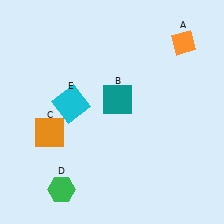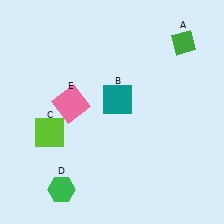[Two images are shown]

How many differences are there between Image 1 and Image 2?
There are 3 differences between the two images.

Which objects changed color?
A changed from orange to green. C changed from orange to lime. E changed from cyan to pink.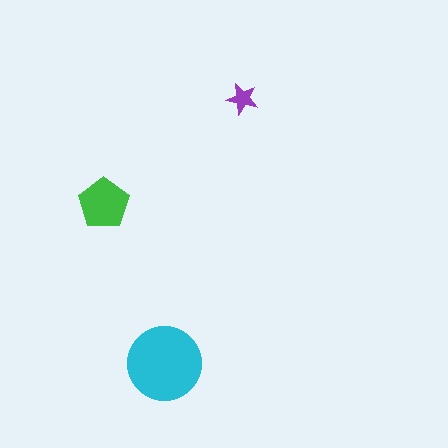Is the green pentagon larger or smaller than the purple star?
Larger.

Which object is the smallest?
The purple star.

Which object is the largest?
The cyan circle.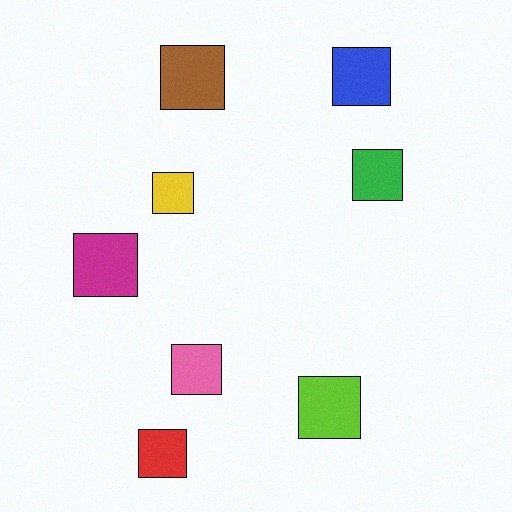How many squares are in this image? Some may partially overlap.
There are 8 squares.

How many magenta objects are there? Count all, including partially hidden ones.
There is 1 magenta object.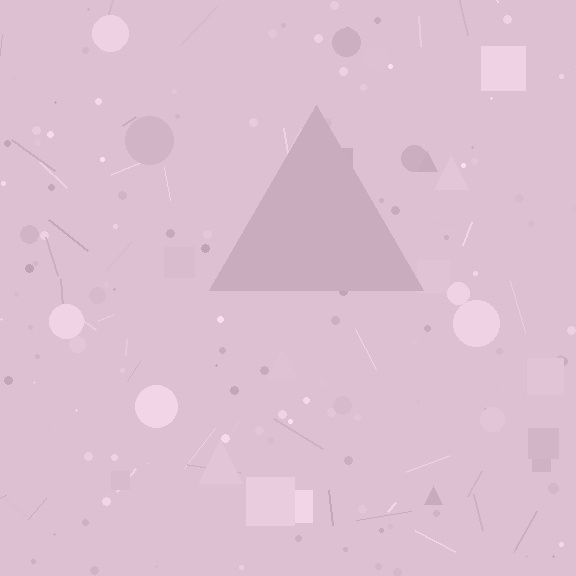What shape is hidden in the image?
A triangle is hidden in the image.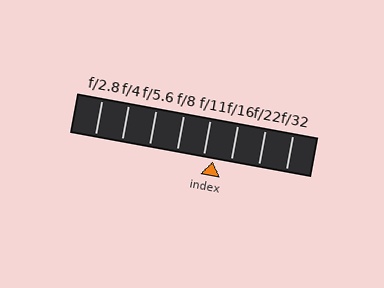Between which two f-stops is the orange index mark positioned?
The index mark is between f/11 and f/16.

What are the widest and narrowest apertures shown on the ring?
The widest aperture shown is f/2.8 and the narrowest is f/32.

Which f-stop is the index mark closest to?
The index mark is closest to f/11.